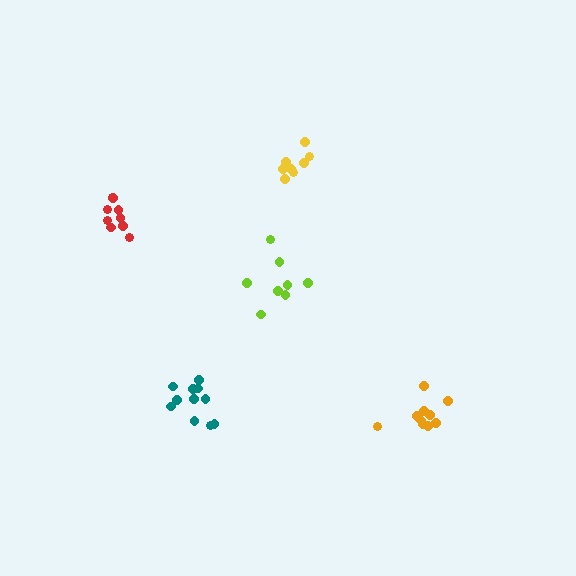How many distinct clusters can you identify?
There are 5 distinct clusters.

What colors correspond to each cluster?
The clusters are colored: red, yellow, teal, orange, lime.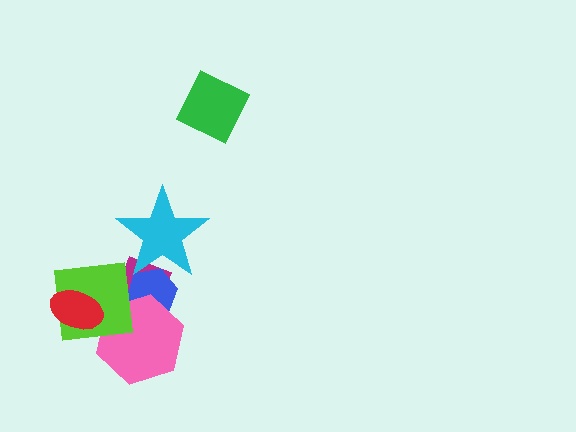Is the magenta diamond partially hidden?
Yes, it is partially covered by another shape.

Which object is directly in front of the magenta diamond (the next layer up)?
The blue hexagon is directly in front of the magenta diamond.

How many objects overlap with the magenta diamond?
4 objects overlap with the magenta diamond.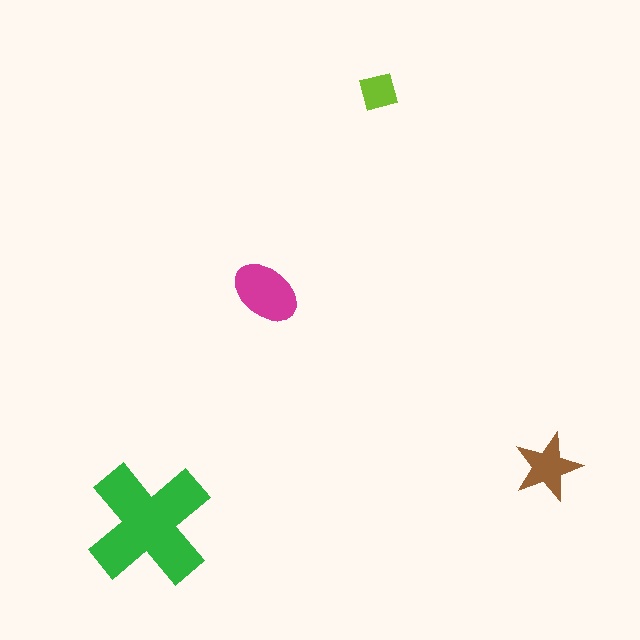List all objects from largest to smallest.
The green cross, the magenta ellipse, the brown star, the lime square.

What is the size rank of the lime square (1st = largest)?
4th.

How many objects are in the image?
There are 4 objects in the image.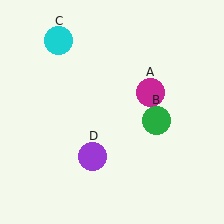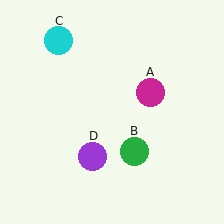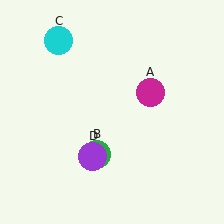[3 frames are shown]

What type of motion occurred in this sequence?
The green circle (object B) rotated clockwise around the center of the scene.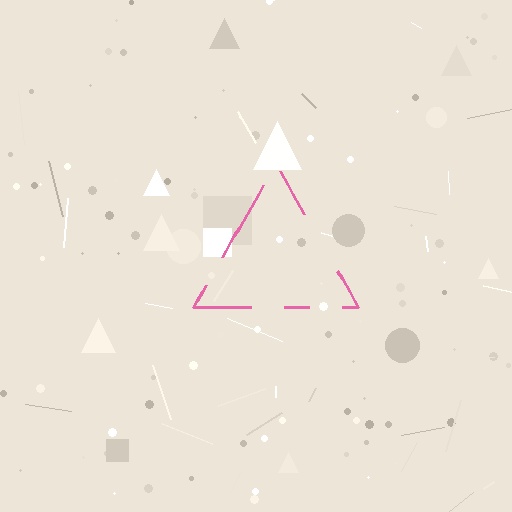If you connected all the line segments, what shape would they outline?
They would outline a triangle.